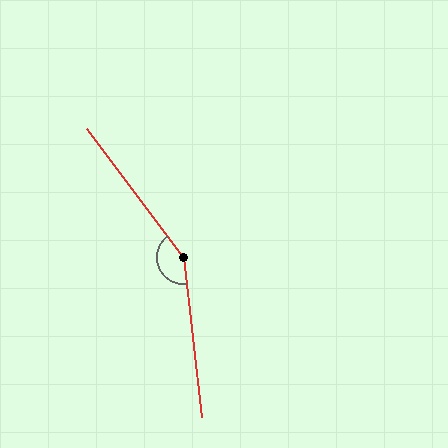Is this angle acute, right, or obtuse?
It is obtuse.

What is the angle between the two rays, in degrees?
Approximately 150 degrees.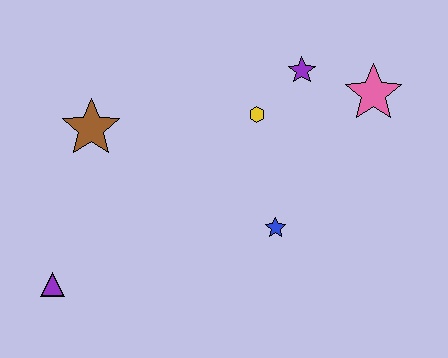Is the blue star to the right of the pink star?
No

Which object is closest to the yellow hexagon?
The purple star is closest to the yellow hexagon.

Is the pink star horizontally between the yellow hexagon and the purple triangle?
No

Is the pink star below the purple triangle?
No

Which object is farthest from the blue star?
The purple triangle is farthest from the blue star.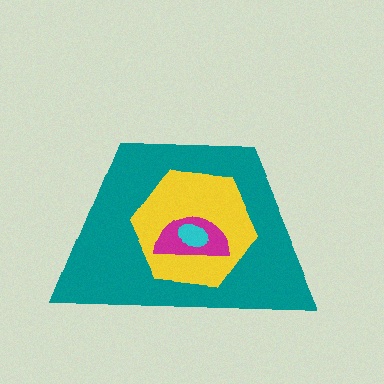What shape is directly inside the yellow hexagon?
The magenta semicircle.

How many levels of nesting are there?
4.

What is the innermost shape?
The cyan ellipse.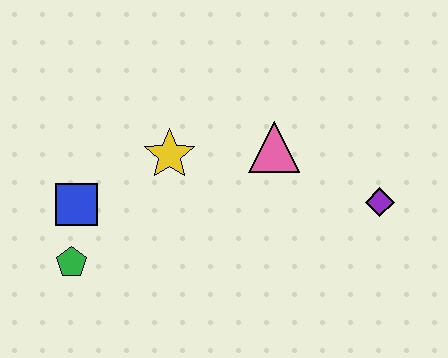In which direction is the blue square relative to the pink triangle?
The blue square is to the left of the pink triangle.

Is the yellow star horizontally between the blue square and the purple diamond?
Yes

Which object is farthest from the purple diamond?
The green pentagon is farthest from the purple diamond.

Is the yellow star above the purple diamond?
Yes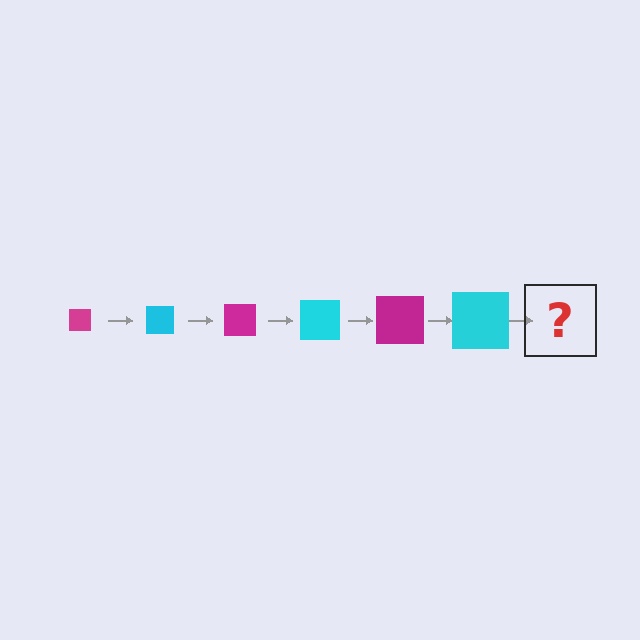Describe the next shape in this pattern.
It should be a magenta square, larger than the previous one.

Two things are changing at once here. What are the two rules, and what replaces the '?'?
The two rules are that the square grows larger each step and the color cycles through magenta and cyan. The '?' should be a magenta square, larger than the previous one.